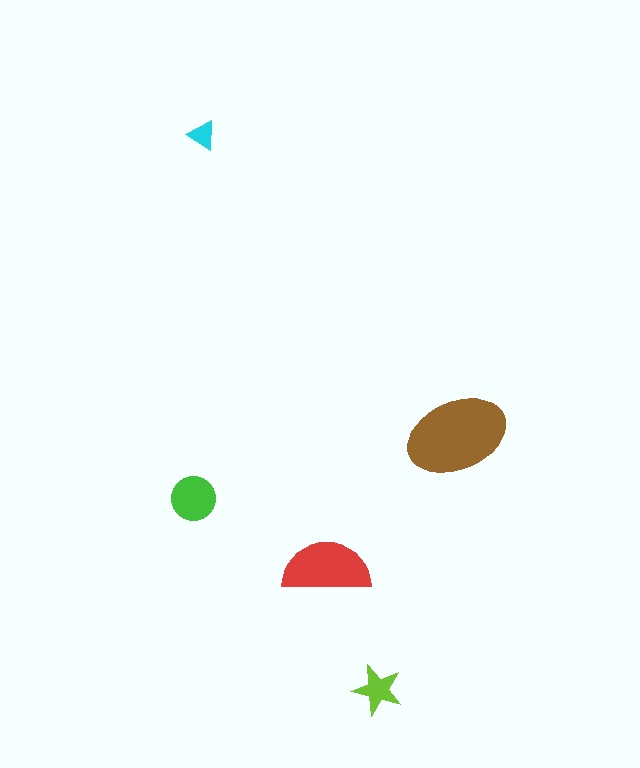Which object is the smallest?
The cyan triangle.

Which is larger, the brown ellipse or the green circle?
The brown ellipse.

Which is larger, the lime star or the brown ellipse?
The brown ellipse.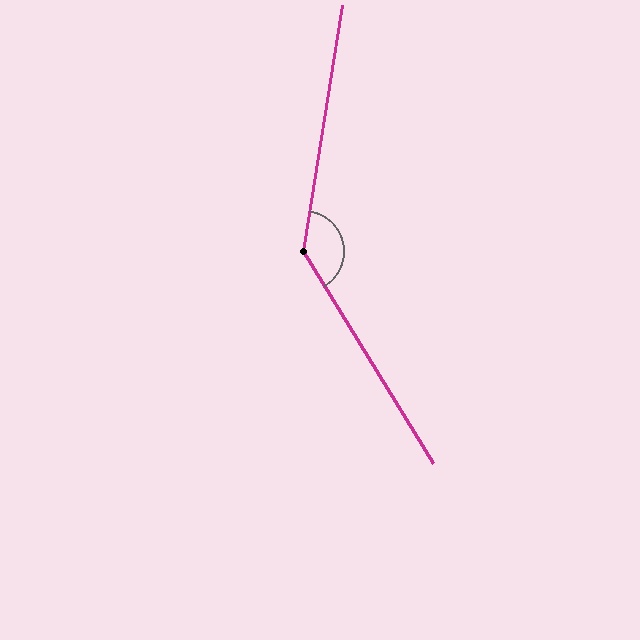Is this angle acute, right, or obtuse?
It is obtuse.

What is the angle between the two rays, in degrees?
Approximately 139 degrees.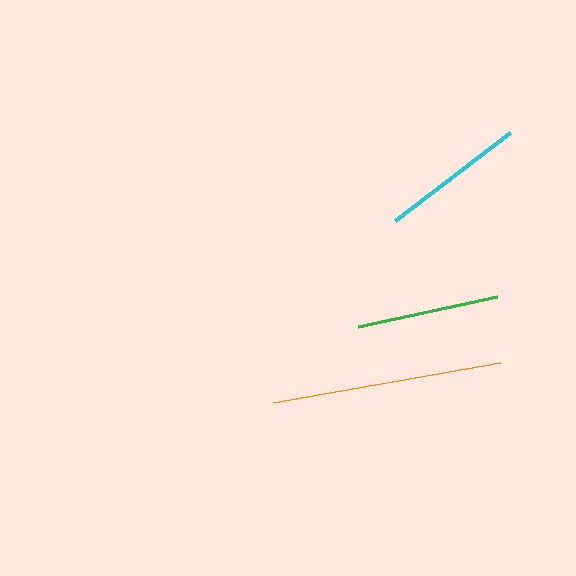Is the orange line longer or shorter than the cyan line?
The orange line is longer than the cyan line.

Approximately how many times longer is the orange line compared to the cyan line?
The orange line is approximately 1.6 times the length of the cyan line.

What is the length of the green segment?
The green segment is approximately 142 pixels long.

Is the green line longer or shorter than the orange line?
The orange line is longer than the green line.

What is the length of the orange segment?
The orange segment is approximately 231 pixels long.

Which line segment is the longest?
The orange line is the longest at approximately 231 pixels.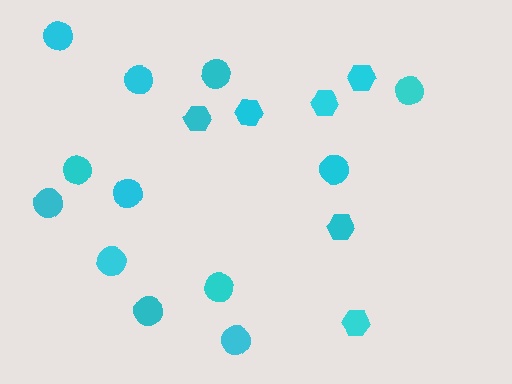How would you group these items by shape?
There are 2 groups: one group of hexagons (6) and one group of circles (12).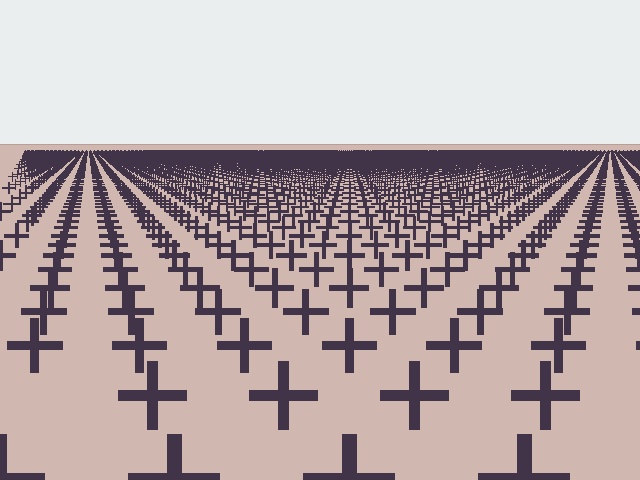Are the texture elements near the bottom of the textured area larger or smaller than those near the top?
Larger. Near the bottom, elements are closer to the viewer and appear at a bigger on-screen size.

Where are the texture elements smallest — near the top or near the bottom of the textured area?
Near the top.